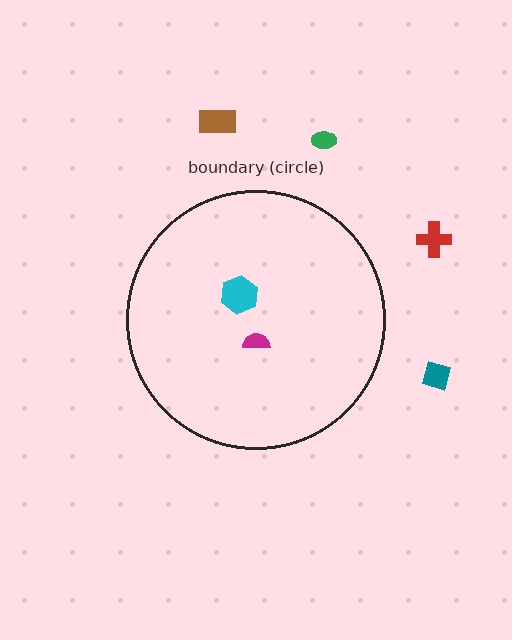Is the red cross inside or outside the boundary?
Outside.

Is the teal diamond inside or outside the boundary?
Outside.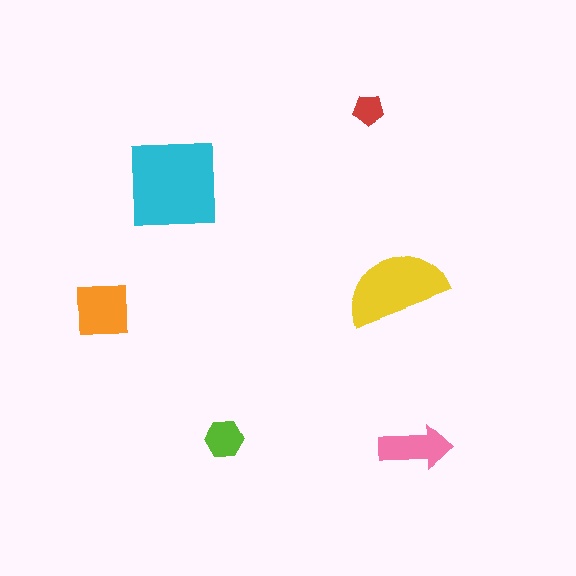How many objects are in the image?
There are 6 objects in the image.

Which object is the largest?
The cyan square.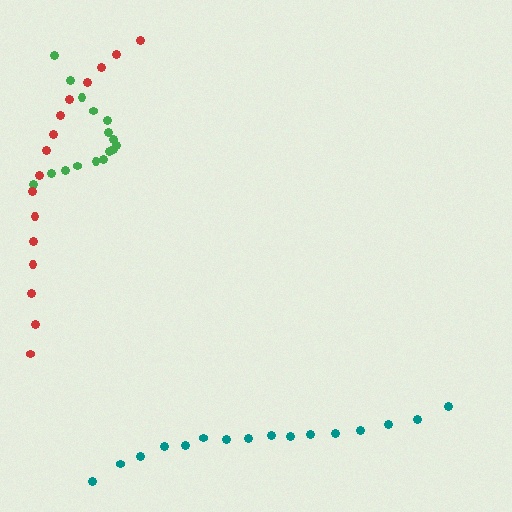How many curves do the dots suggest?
There are 3 distinct paths.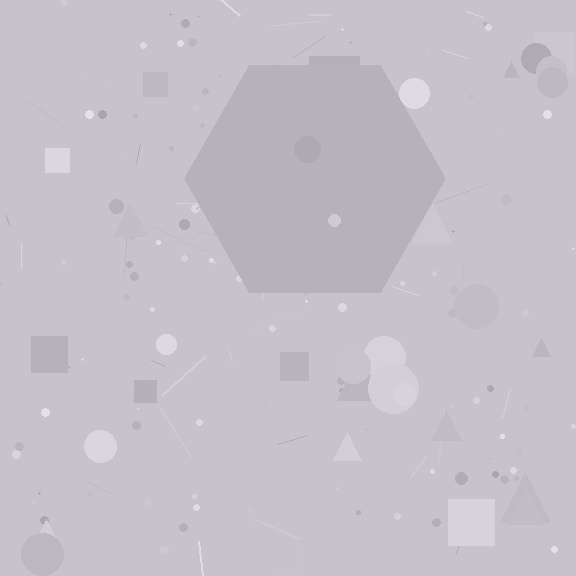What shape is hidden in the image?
A hexagon is hidden in the image.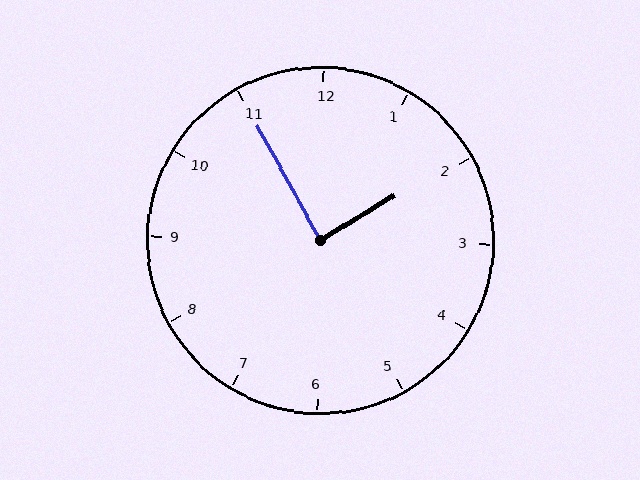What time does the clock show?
1:55.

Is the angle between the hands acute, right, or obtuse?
It is right.